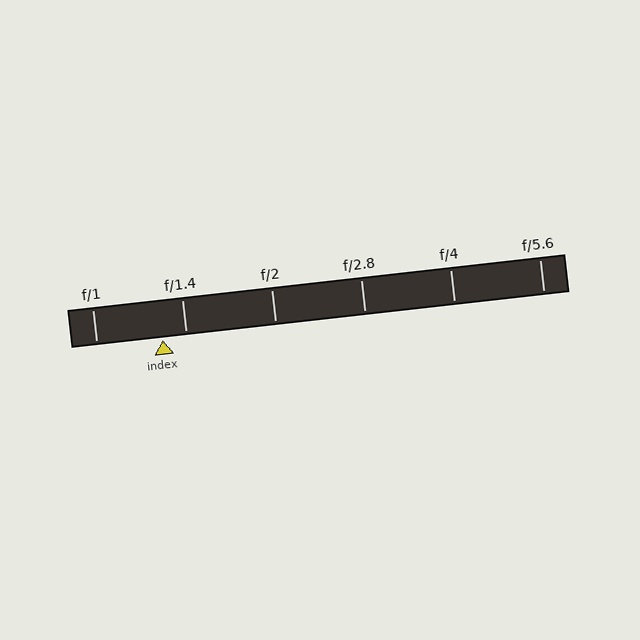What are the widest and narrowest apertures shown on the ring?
The widest aperture shown is f/1 and the narrowest is f/5.6.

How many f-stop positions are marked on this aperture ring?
There are 6 f-stop positions marked.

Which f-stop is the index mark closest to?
The index mark is closest to f/1.4.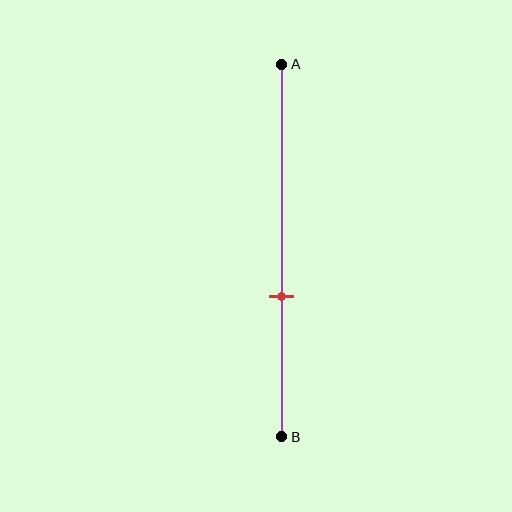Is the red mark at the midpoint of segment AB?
No, the mark is at about 60% from A, not at the 50% midpoint.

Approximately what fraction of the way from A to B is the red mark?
The red mark is approximately 60% of the way from A to B.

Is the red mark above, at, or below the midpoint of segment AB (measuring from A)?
The red mark is below the midpoint of segment AB.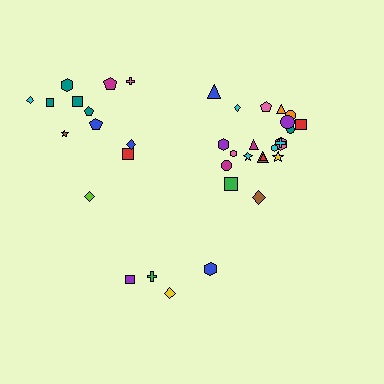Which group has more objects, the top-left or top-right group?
The top-right group.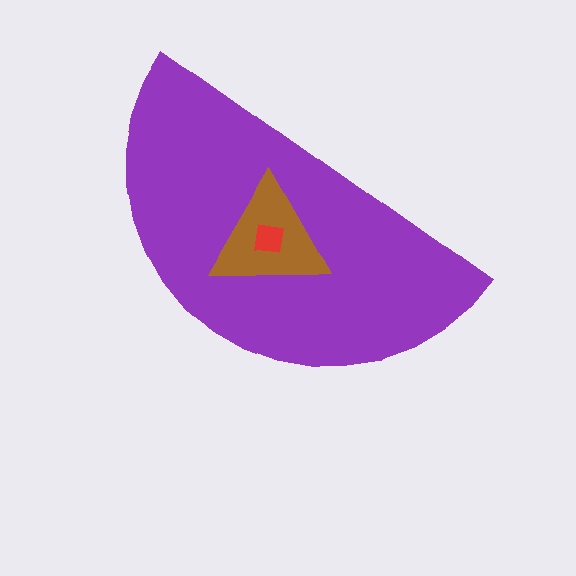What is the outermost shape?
The purple semicircle.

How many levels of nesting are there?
3.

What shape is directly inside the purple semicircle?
The brown triangle.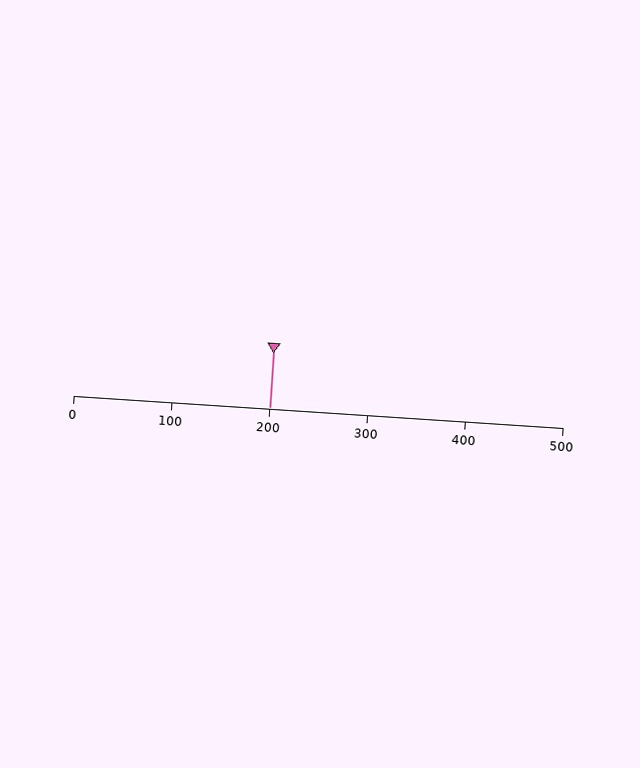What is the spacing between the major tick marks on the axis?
The major ticks are spaced 100 apart.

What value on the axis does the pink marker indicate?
The marker indicates approximately 200.